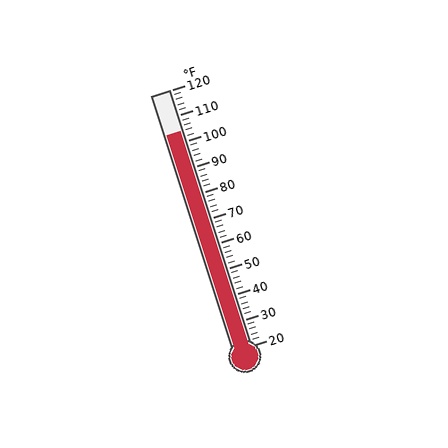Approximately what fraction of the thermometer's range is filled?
The thermometer is filled to approximately 85% of its range.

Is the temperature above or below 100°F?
The temperature is above 100°F.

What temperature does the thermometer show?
The thermometer shows approximately 104°F.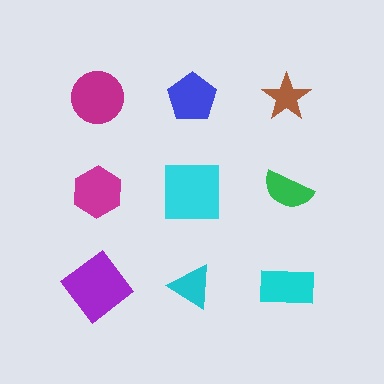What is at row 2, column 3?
A green semicircle.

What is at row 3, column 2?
A cyan triangle.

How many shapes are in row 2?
3 shapes.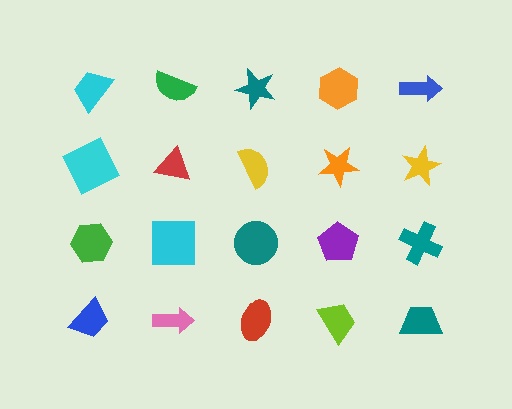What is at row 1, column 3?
A teal star.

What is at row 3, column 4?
A purple pentagon.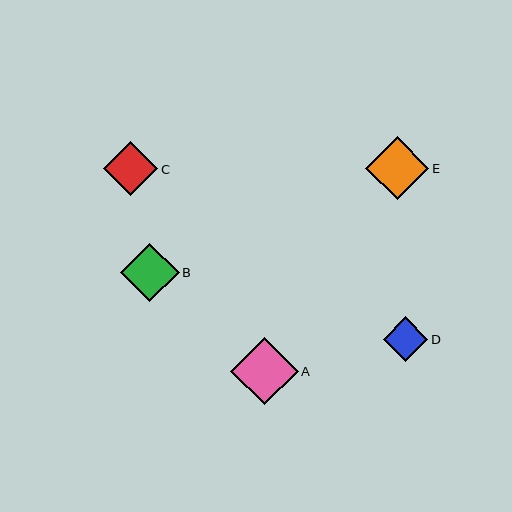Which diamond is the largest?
Diamond A is the largest with a size of approximately 68 pixels.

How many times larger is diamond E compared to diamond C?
Diamond E is approximately 1.2 times the size of diamond C.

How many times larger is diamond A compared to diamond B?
Diamond A is approximately 1.2 times the size of diamond B.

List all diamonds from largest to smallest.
From largest to smallest: A, E, B, C, D.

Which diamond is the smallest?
Diamond D is the smallest with a size of approximately 44 pixels.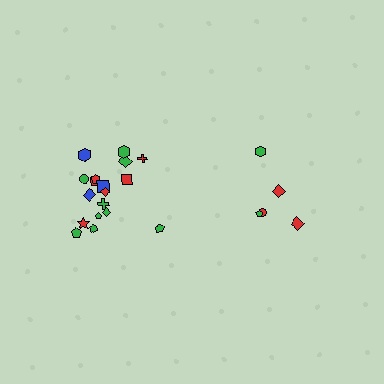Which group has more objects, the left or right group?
The left group.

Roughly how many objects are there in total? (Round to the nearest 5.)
Roughly 25 objects in total.